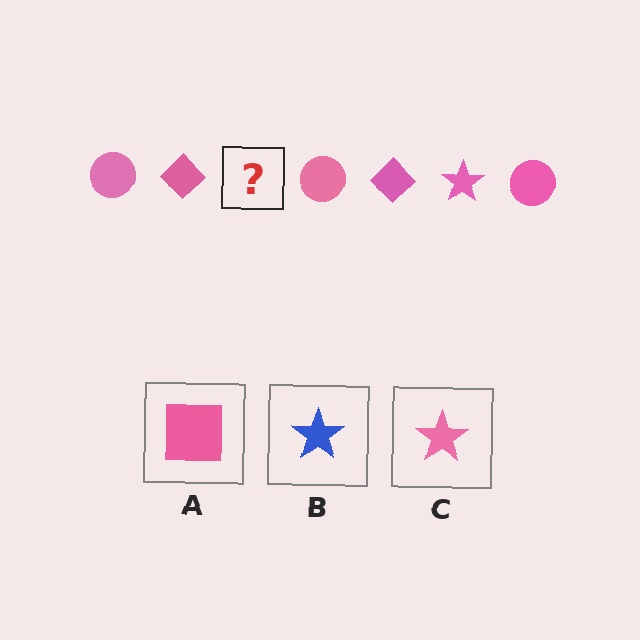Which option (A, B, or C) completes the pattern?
C.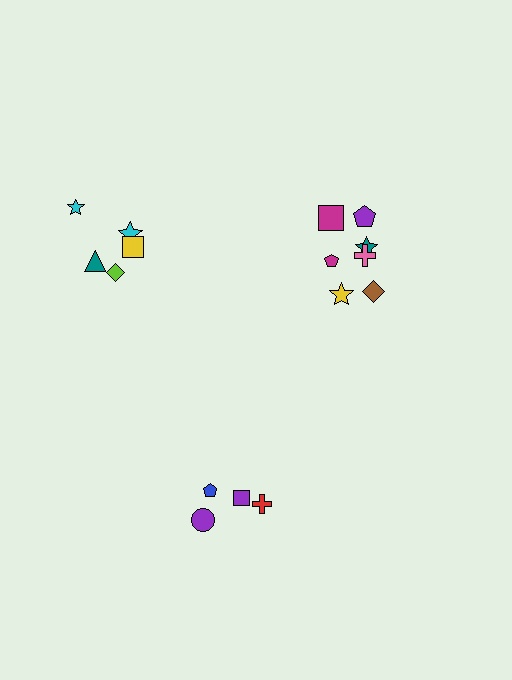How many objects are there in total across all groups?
There are 16 objects.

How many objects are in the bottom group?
There are 4 objects.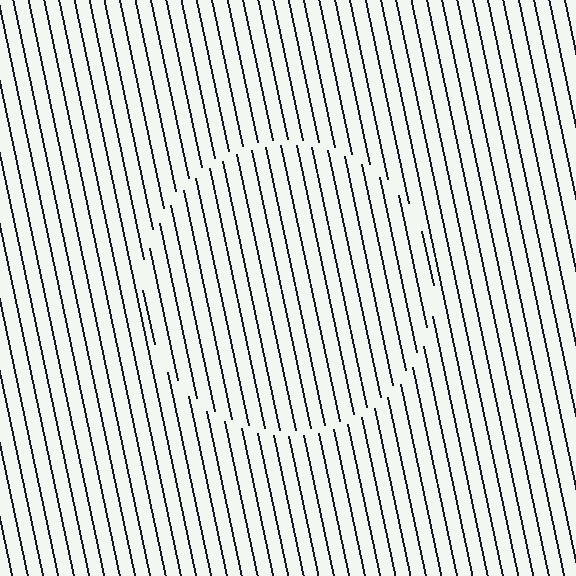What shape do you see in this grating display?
An illusory circle. The interior of the shape contains the same grating, shifted by half a period — the contour is defined by the phase discontinuity where line-ends from the inner and outer gratings abut.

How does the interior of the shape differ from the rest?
The interior of the shape contains the same grating, shifted by half a period — the contour is defined by the phase discontinuity where line-ends from the inner and outer gratings abut.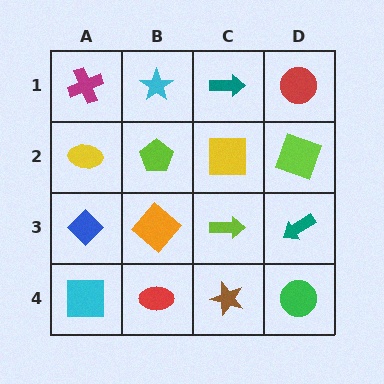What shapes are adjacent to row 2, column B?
A cyan star (row 1, column B), an orange diamond (row 3, column B), a yellow ellipse (row 2, column A), a yellow square (row 2, column C).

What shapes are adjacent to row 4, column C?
A lime arrow (row 3, column C), a red ellipse (row 4, column B), a green circle (row 4, column D).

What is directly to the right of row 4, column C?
A green circle.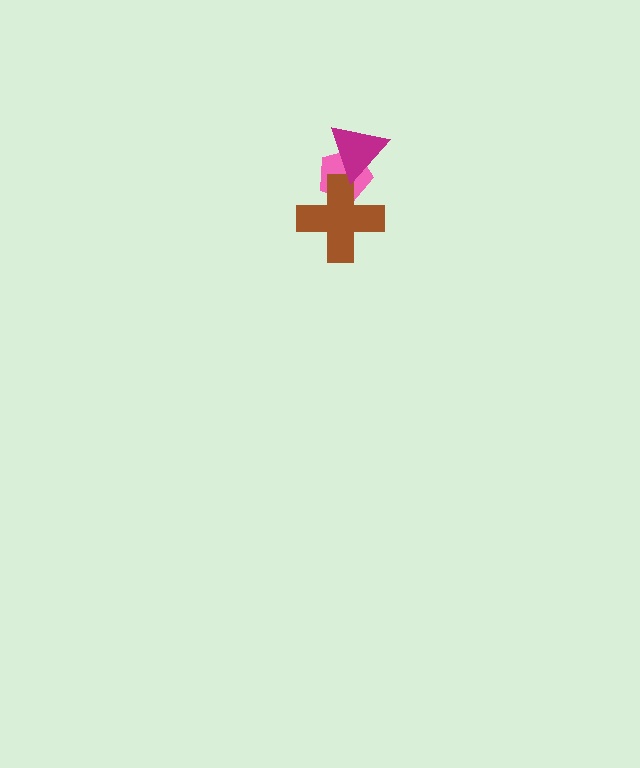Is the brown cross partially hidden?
Yes, it is partially covered by another shape.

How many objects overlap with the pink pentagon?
2 objects overlap with the pink pentagon.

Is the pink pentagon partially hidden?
Yes, it is partially covered by another shape.